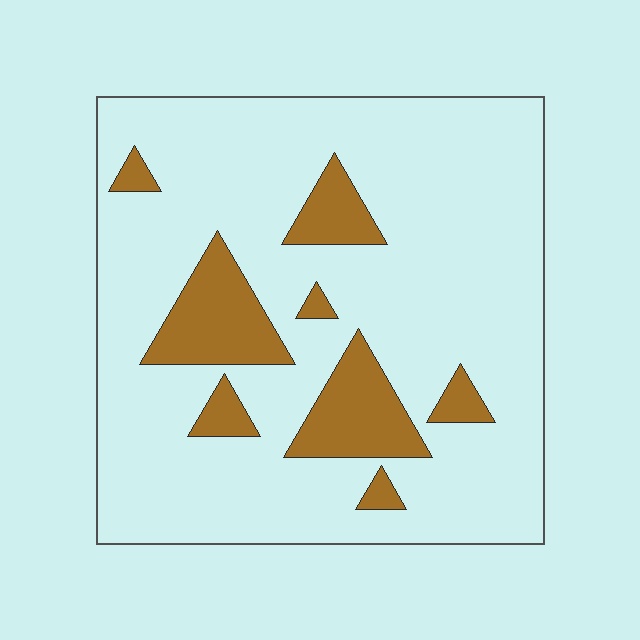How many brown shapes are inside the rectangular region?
8.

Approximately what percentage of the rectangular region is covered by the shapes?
Approximately 15%.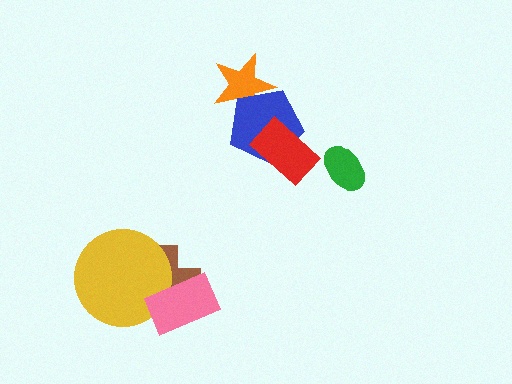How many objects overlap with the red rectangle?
1 object overlaps with the red rectangle.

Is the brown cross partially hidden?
Yes, it is partially covered by another shape.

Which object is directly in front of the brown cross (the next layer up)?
The yellow circle is directly in front of the brown cross.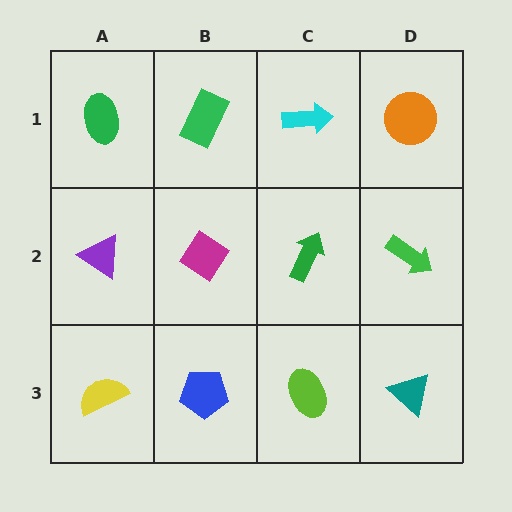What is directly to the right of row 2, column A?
A magenta diamond.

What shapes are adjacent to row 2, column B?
A green rectangle (row 1, column B), a blue pentagon (row 3, column B), a purple triangle (row 2, column A), a green arrow (row 2, column C).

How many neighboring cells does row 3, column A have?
2.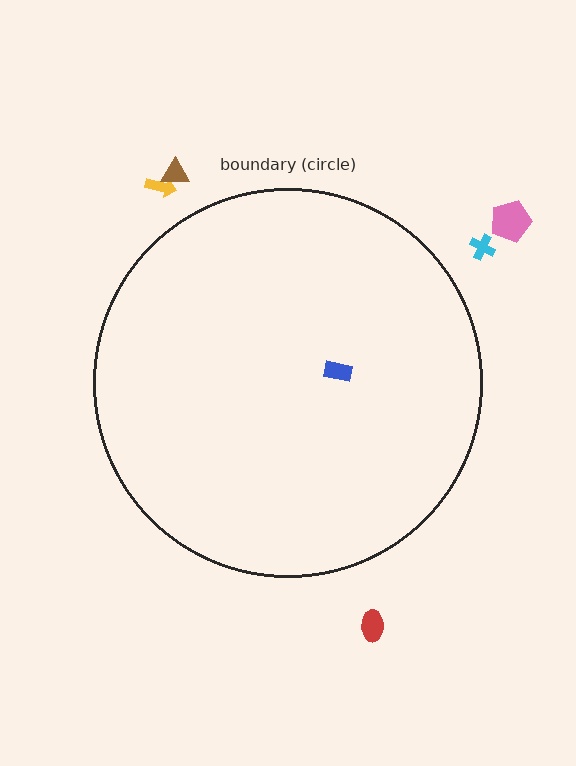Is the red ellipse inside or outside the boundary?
Outside.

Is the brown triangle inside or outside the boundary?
Outside.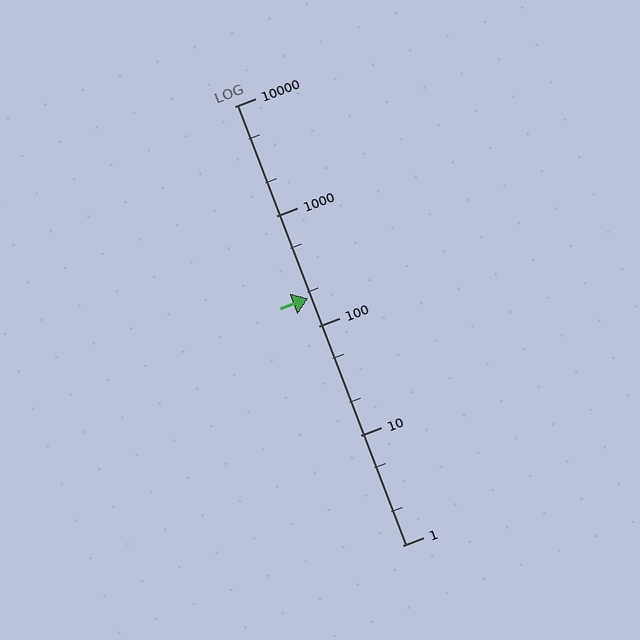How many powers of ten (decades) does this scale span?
The scale spans 4 decades, from 1 to 10000.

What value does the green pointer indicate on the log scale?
The pointer indicates approximately 180.